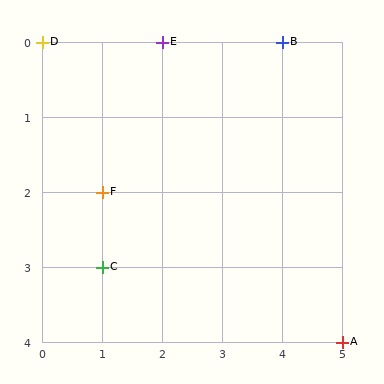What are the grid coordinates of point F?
Point F is at grid coordinates (1, 2).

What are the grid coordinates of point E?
Point E is at grid coordinates (2, 0).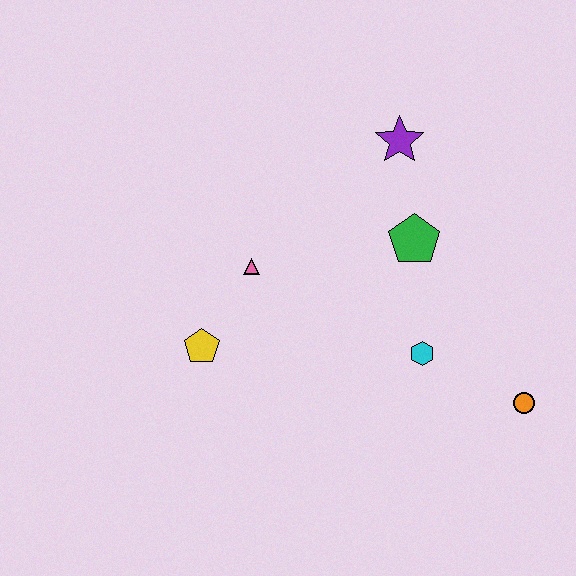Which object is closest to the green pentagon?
The purple star is closest to the green pentagon.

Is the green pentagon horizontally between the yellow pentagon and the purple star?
No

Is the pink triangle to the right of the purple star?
No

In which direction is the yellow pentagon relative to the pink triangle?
The yellow pentagon is below the pink triangle.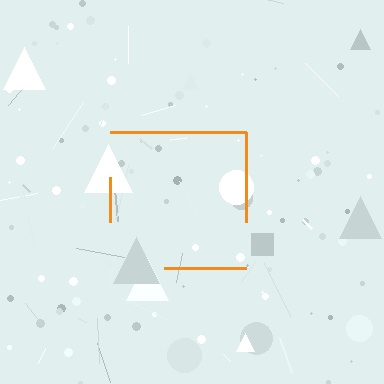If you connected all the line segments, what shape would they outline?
They would outline a square.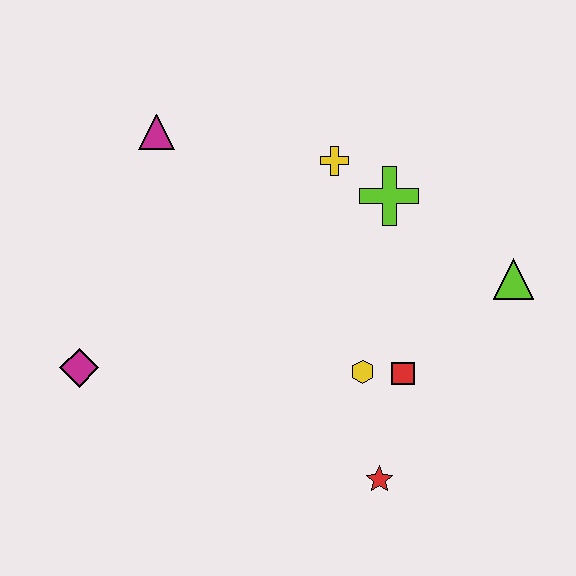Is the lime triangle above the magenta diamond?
Yes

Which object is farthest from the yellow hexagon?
The magenta triangle is farthest from the yellow hexagon.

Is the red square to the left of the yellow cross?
No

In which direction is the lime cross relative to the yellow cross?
The lime cross is to the right of the yellow cross.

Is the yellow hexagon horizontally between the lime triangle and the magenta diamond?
Yes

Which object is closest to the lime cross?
The yellow cross is closest to the lime cross.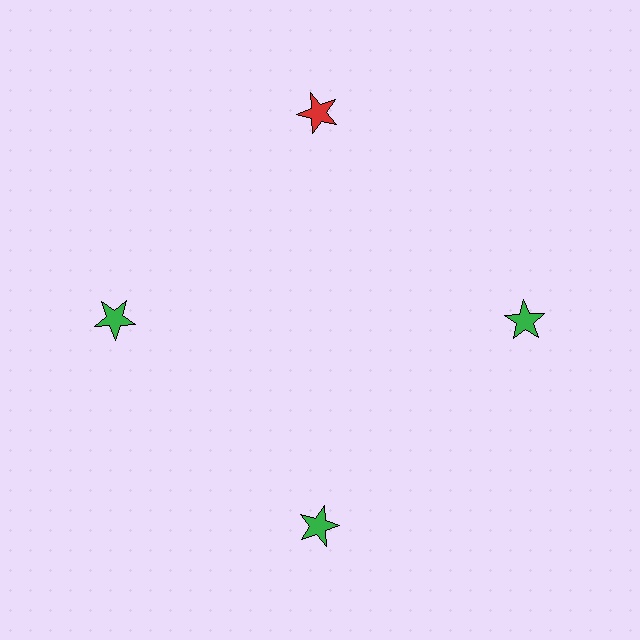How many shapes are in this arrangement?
There are 4 shapes arranged in a ring pattern.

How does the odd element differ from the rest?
It has a different color: red instead of green.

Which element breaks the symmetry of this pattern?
The red star at roughly the 12 o'clock position breaks the symmetry. All other shapes are green stars.